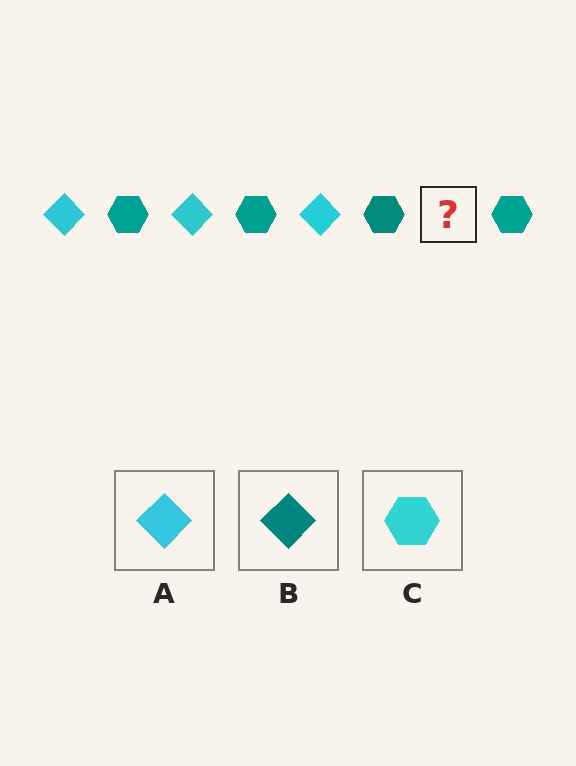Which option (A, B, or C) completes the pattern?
A.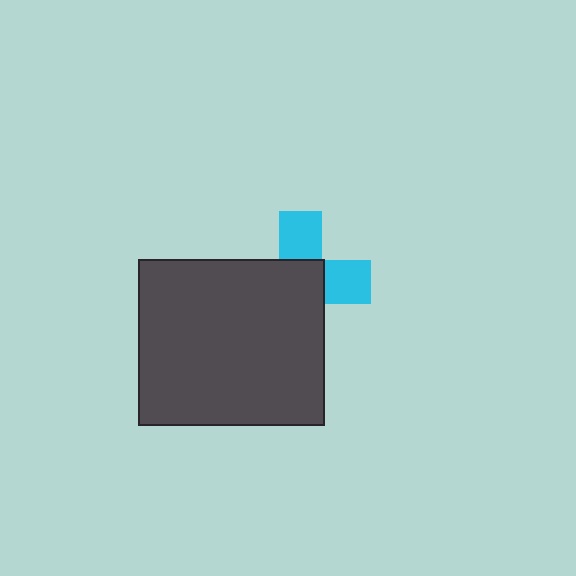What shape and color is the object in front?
The object in front is a dark gray rectangle.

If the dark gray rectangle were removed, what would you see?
You would see the complete cyan cross.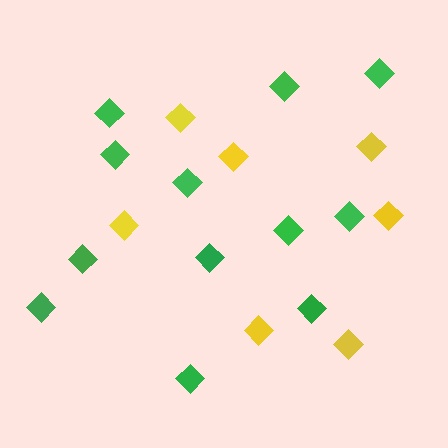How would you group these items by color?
There are 2 groups: one group of green diamonds (12) and one group of yellow diamonds (7).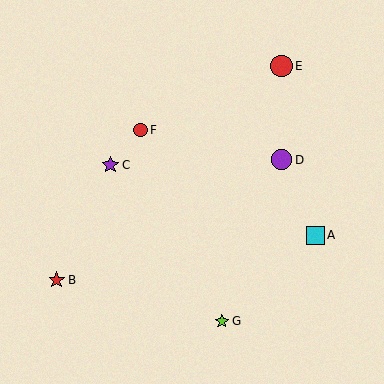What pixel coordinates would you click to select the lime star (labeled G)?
Click at (222, 321) to select the lime star G.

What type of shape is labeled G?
Shape G is a lime star.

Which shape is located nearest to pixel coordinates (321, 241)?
The cyan square (labeled A) at (315, 235) is nearest to that location.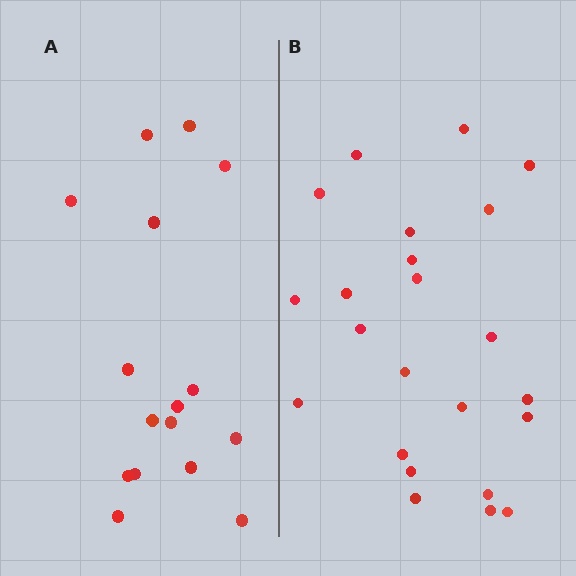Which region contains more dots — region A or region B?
Region B (the right region) has more dots.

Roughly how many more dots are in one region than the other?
Region B has roughly 8 or so more dots than region A.